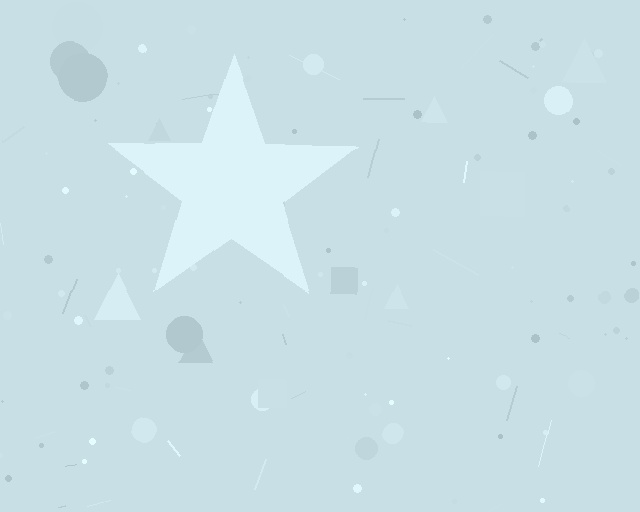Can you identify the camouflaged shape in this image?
The camouflaged shape is a star.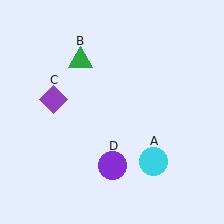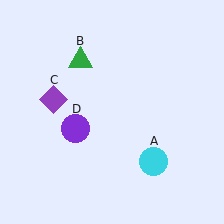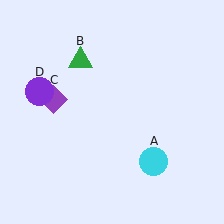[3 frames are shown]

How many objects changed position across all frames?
1 object changed position: purple circle (object D).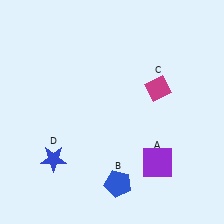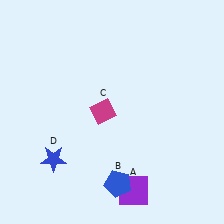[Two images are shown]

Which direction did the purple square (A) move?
The purple square (A) moved down.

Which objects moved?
The objects that moved are: the purple square (A), the magenta diamond (C).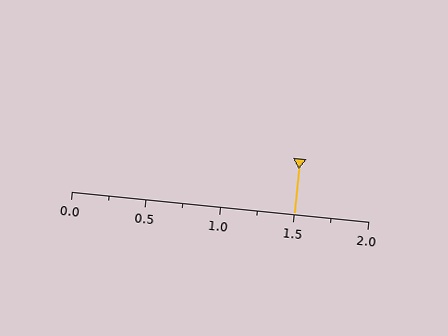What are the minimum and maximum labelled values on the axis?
The axis runs from 0.0 to 2.0.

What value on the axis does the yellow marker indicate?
The marker indicates approximately 1.5.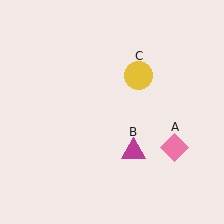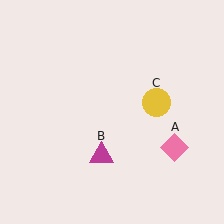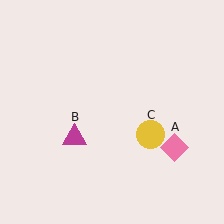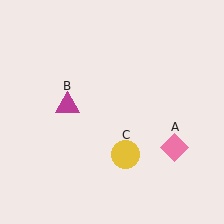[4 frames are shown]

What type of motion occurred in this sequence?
The magenta triangle (object B), yellow circle (object C) rotated clockwise around the center of the scene.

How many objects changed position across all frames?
2 objects changed position: magenta triangle (object B), yellow circle (object C).